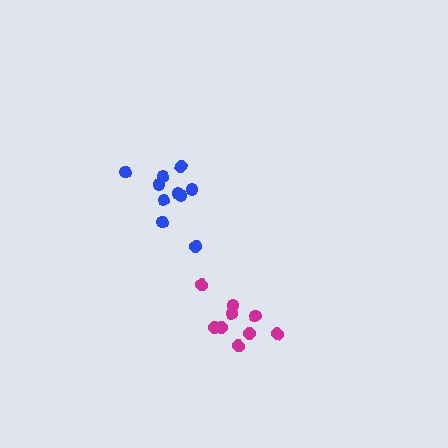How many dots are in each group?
Group 1: 10 dots, Group 2: 9 dots (19 total).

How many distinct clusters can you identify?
There are 2 distinct clusters.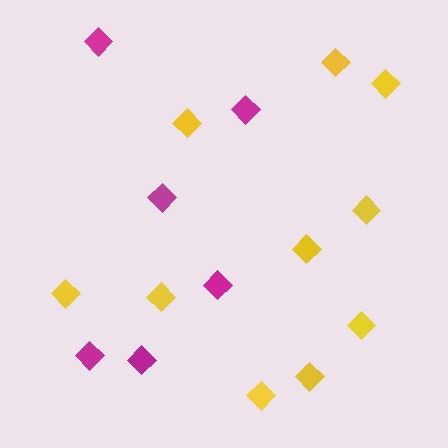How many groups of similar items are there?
There are 2 groups: one group of magenta diamonds (6) and one group of yellow diamonds (10).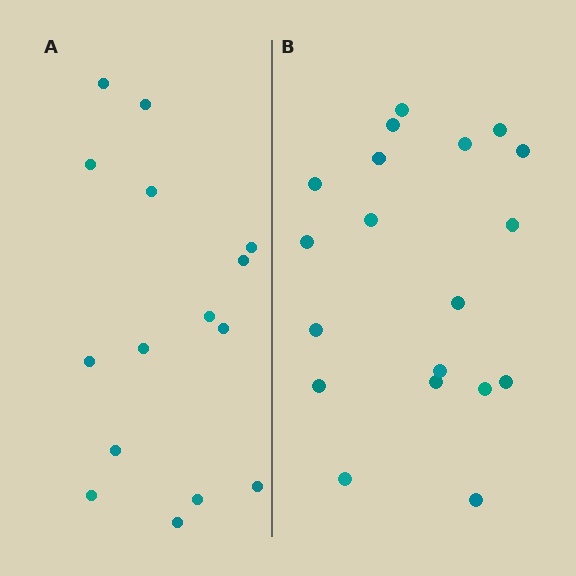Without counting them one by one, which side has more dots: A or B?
Region B (the right region) has more dots.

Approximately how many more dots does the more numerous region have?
Region B has about 4 more dots than region A.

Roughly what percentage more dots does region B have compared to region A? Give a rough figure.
About 25% more.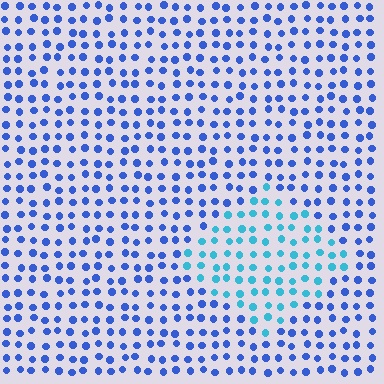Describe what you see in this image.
The image is filled with small blue elements in a uniform arrangement. A diamond-shaped region is visible where the elements are tinted to a slightly different hue, forming a subtle color boundary.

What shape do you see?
I see a diamond.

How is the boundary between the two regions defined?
The boundary is defined purely by a slight shift in hue (about 36 degrees). Spacing, size, and orientation are identical on both sides.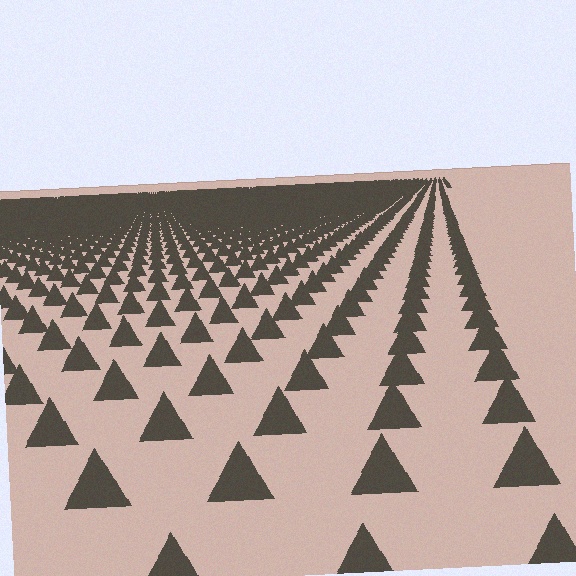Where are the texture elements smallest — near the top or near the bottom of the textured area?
Near the top.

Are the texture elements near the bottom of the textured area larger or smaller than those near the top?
Larger. Near the bottom, elements are closer to the viewer and appear at a bigger on-screen size.